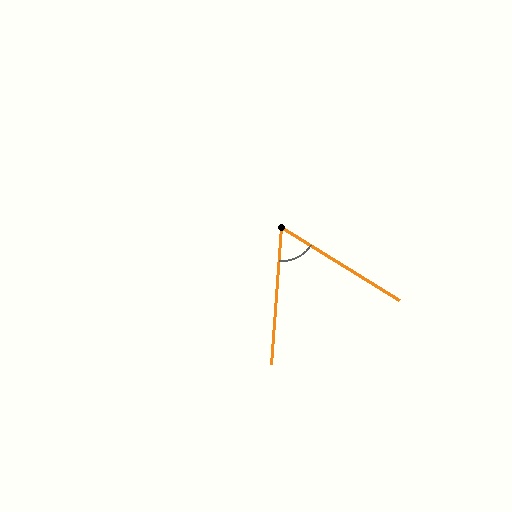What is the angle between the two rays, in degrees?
Approximately 63 degrees.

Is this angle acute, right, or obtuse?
It is acute.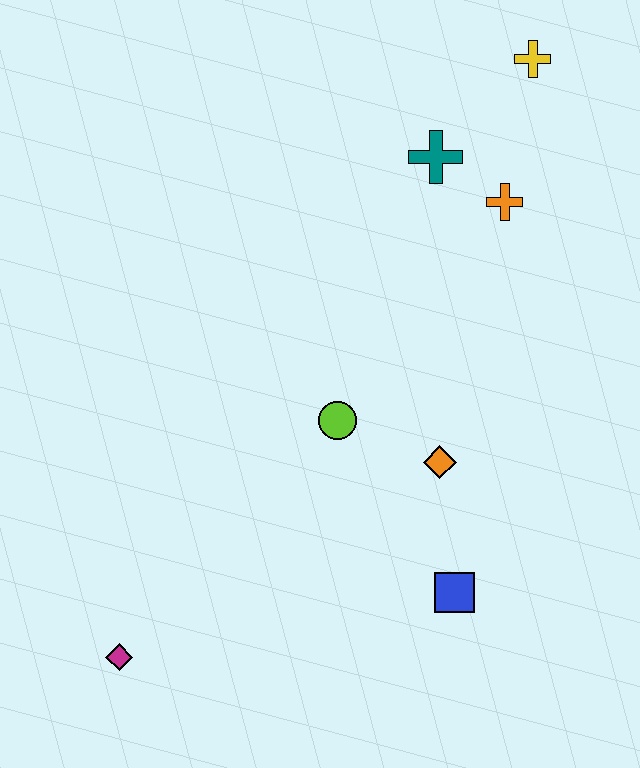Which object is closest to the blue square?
The orange diamond is closest to the blue square.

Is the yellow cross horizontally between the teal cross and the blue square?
No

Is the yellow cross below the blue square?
No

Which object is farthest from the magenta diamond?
The yellow cross is farthest from the magenta diamond.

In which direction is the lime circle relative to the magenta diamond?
The lime circle is above the magenta diamond.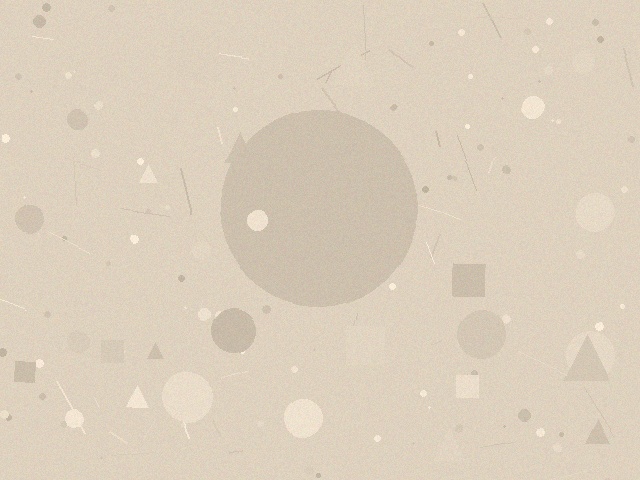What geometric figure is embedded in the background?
A circle is embedded in the background.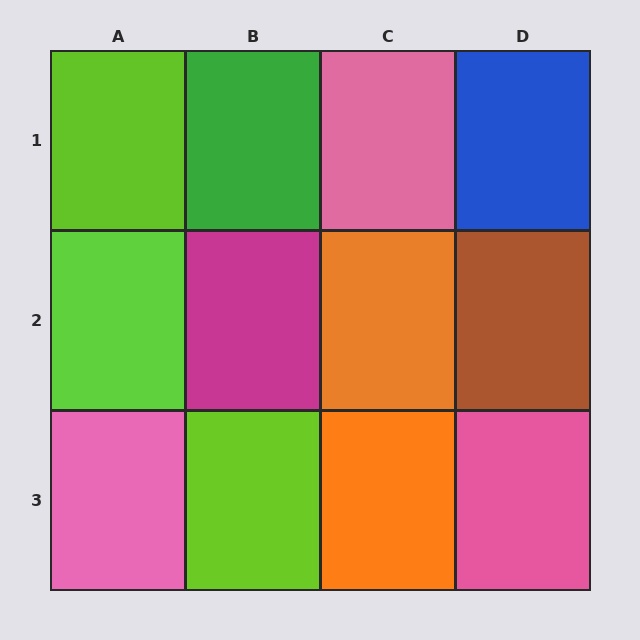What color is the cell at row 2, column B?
Magenta.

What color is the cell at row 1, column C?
Pink.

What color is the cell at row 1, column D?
Blue.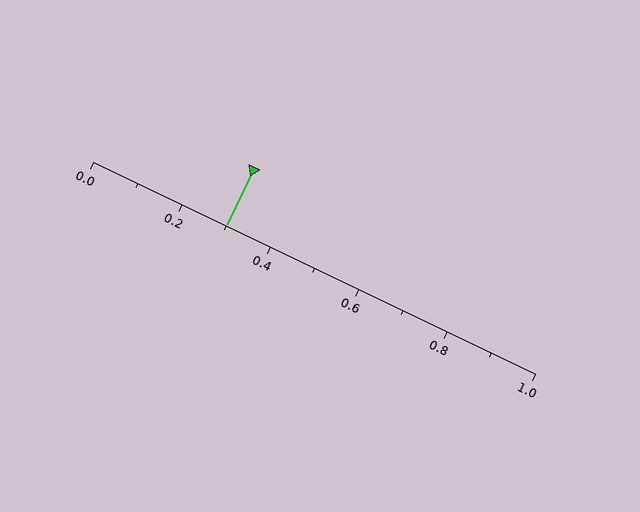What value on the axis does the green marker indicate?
The marker indicates approximately 0.3.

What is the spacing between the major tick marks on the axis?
The major ticks are spaced 0.2 apart.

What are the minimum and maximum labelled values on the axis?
The axis runs from 0.0 to 1.0.